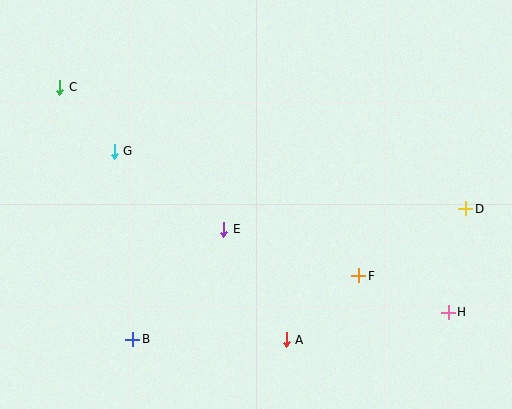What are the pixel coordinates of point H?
Point H is at (448, 312).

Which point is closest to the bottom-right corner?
Point H is closest to the bottom-right corner.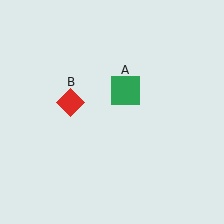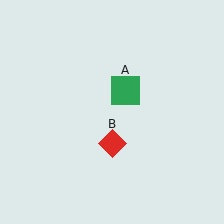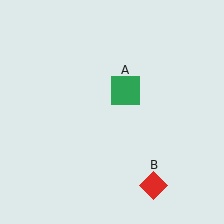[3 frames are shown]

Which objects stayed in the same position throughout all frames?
Green square (object A) remained stationary.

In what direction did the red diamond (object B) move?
The red diamond (object B) moved down and to the right.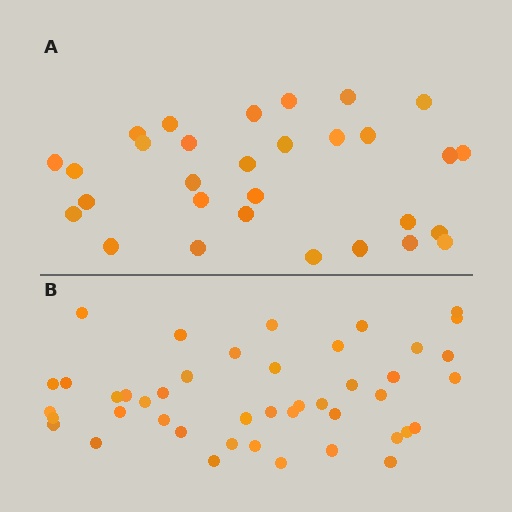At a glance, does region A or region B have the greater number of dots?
Region B (the bottom region) has more dots.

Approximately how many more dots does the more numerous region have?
Region B has approximately 15 more dots than region A.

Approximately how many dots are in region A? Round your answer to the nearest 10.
About 30 dots.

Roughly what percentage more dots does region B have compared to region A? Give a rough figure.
About 45% more.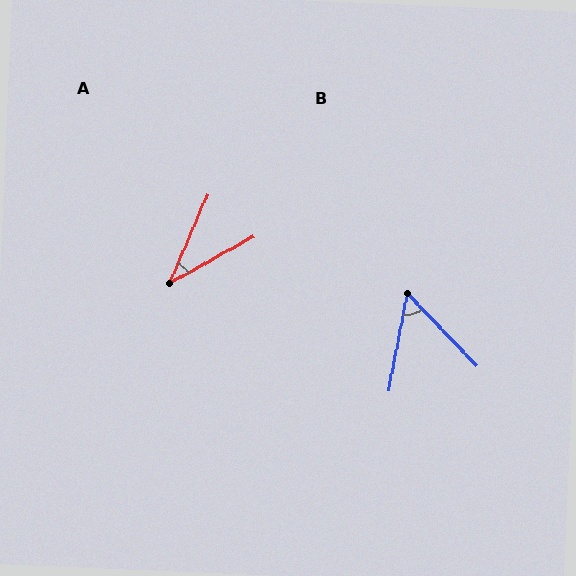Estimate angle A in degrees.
Approximately 38 degrees.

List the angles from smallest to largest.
A (38°), B (55°).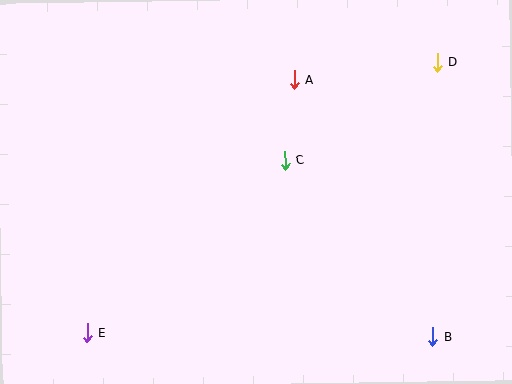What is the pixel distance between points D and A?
The distance between D and A is 144 pixels.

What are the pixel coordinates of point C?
Point C is at (285, 160).